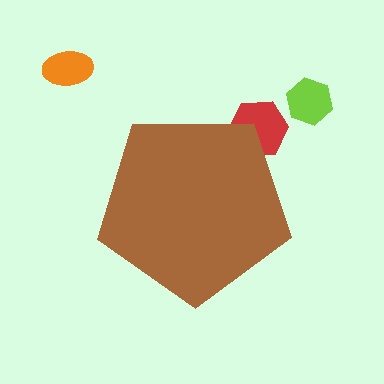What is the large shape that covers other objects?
A brown pentagon.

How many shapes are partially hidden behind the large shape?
1 shape is partially hidden.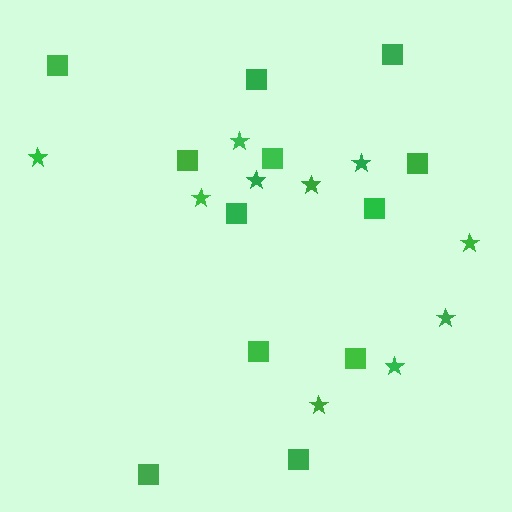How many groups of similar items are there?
There are 2 groups: one group of squares (12) and one group of stars (10).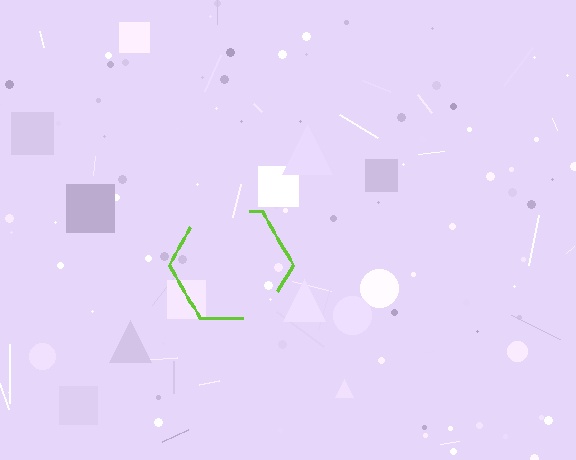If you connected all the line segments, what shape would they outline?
They would outline a hexagon.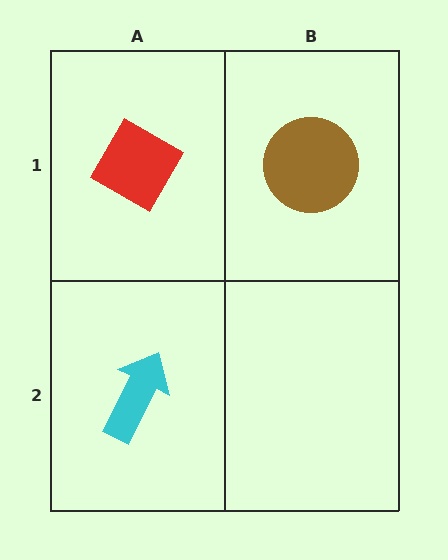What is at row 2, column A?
A cyan arrow.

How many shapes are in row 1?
2 shapes.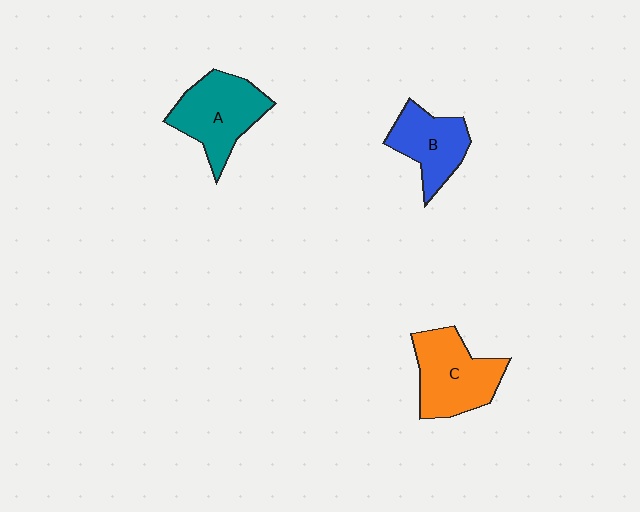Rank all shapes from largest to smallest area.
From largest to smallest: C (orange), A (teal), B (blue).